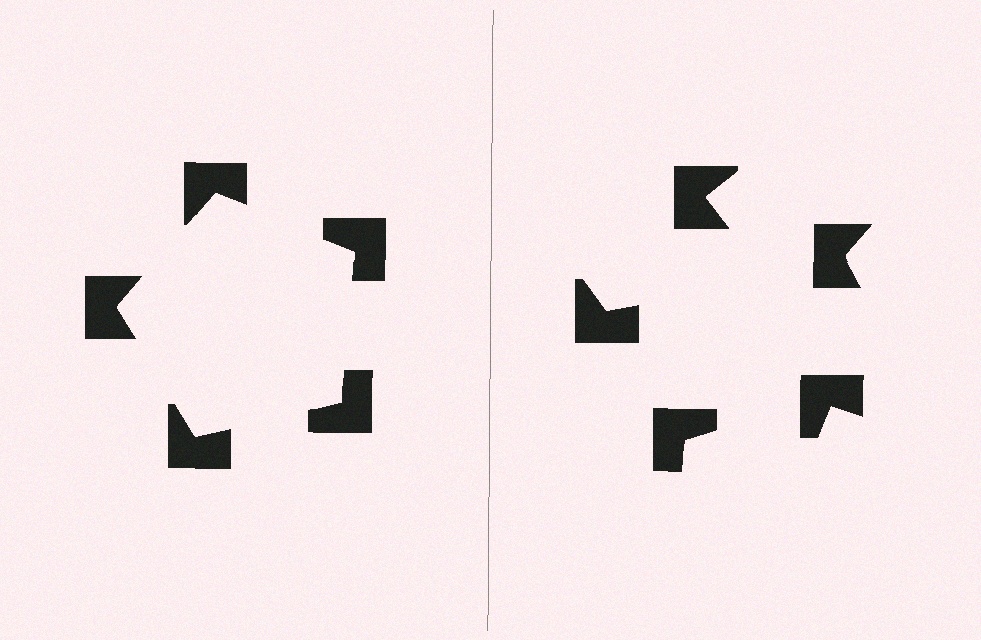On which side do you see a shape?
An illusory pentagon appears on the left side. On the right side the wedge cuts are rotated, so no coherent shape forms.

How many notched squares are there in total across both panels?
10 — 5 on each side.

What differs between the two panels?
The notched squares are positioned identically on both sides; only the wedge orientations differ. On the left they align to a pentagon; on the right they are misaligned.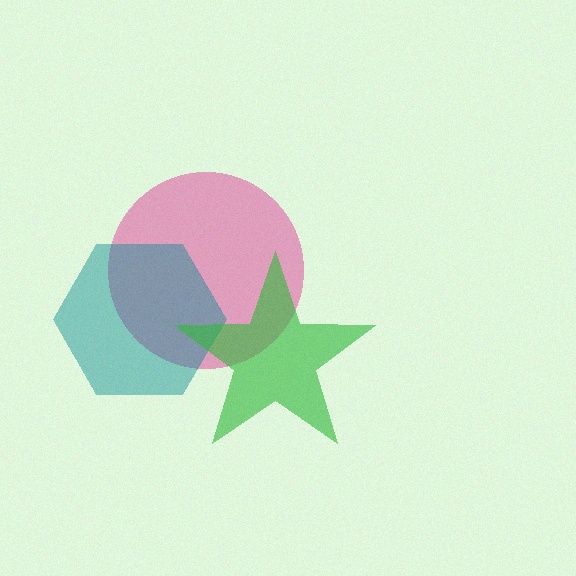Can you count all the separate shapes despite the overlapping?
Yes, there are 3 separate shapes.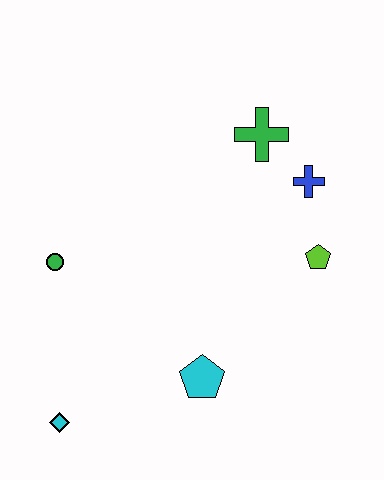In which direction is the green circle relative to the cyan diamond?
The green circle is above the cyan diamond.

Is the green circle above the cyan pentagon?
Yes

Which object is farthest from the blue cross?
The cyan diamond is farthest from the blue cross.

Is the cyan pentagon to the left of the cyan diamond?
No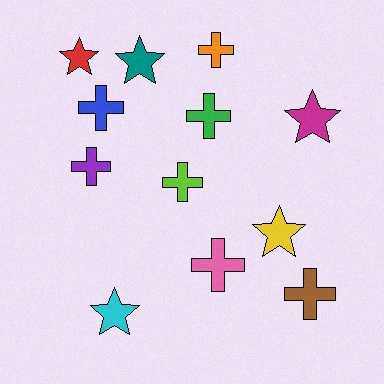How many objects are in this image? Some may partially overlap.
There are 12 objects.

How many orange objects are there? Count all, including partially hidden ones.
There is 1 orange object.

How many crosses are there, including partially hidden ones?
There are 7 crosses.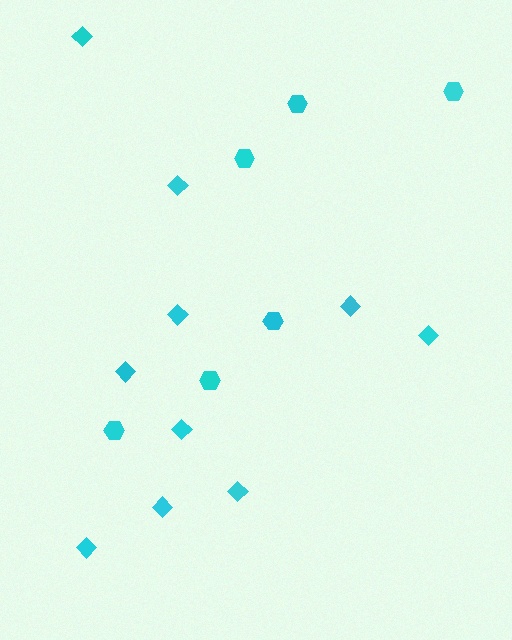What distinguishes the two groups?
There are 2 groups: one group of hexagons (6) and one group of diamonds (10).